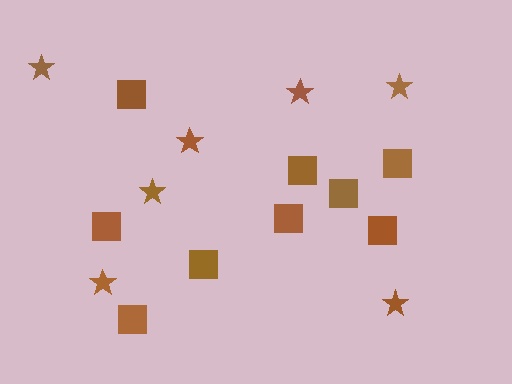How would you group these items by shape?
There are 2 groups: one group of stars (7) and one group of squares (9).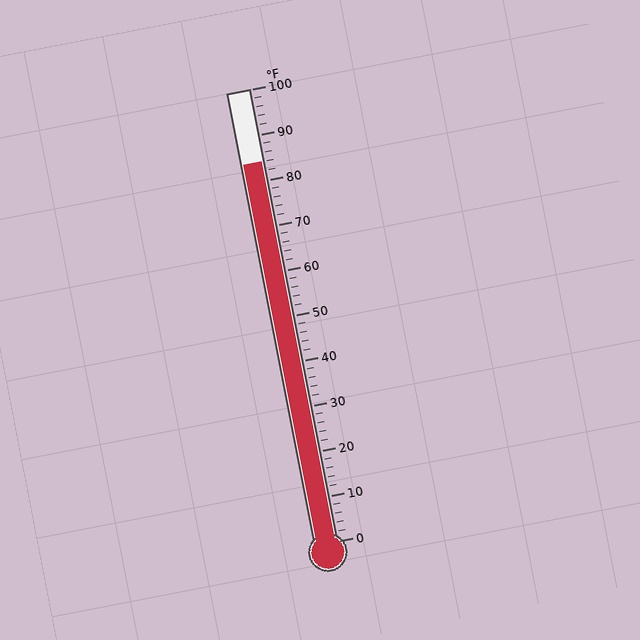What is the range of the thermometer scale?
The thermometer scale ranges from 0°F to 100°F.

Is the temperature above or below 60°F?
The temperature is above 60°F.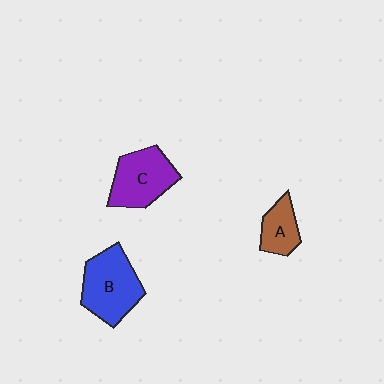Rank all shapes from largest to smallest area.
From largest to smallest: B (blue), C (purple), A (brown).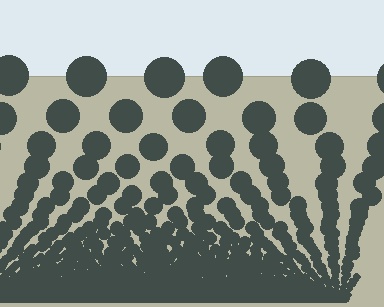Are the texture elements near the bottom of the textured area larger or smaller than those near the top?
Smaller. The gradient is inverted — elements near the bottom are smaller and denser.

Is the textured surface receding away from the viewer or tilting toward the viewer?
The surface appears to tilt toward the viewer. Texture elements get larger and sparser toward the top.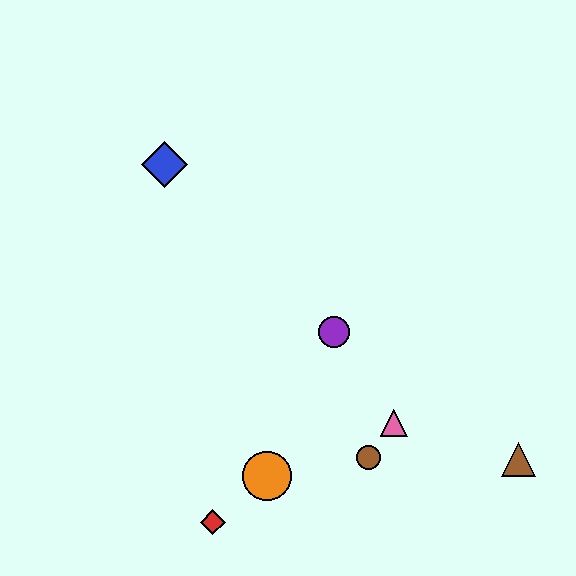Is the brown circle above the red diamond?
Yes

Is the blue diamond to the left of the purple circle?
Yes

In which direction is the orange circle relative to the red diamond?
The orange circle is to the right of the red diamond.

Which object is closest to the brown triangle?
The pink triangle is closest to the brown triangle.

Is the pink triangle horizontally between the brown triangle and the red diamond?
Yes